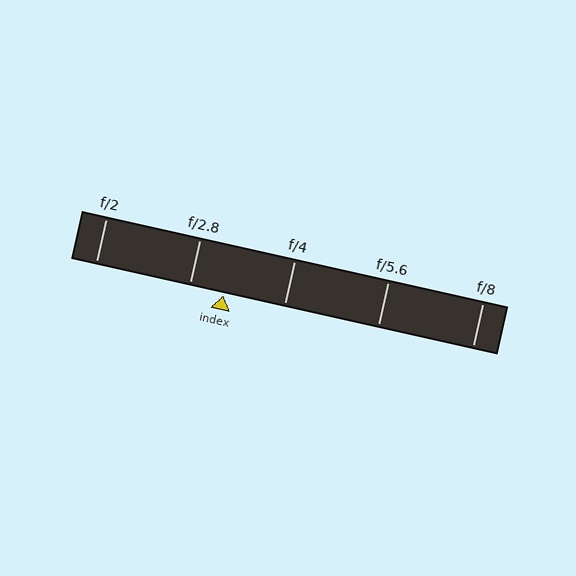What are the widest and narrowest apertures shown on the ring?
The widest aperture shown is f/2 and the narrowest is f/8.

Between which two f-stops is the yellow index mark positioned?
The index mark is between f/2.8 and f/4.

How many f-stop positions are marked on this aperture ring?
There are 5 f-stop positions marked.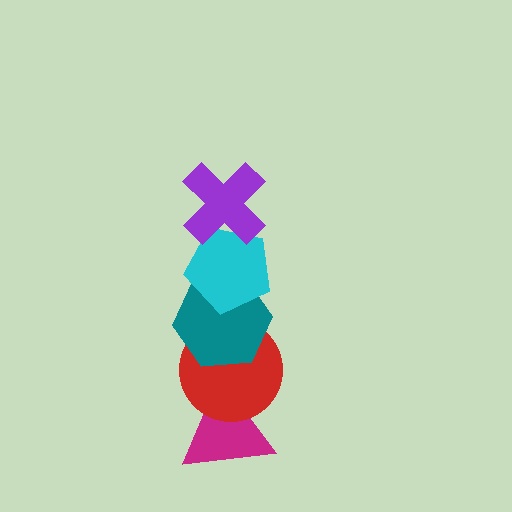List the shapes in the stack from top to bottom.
From top to bottom: the purple cross, the cyan pentagon, the teal hexagon, the red circle, the magenta triangle.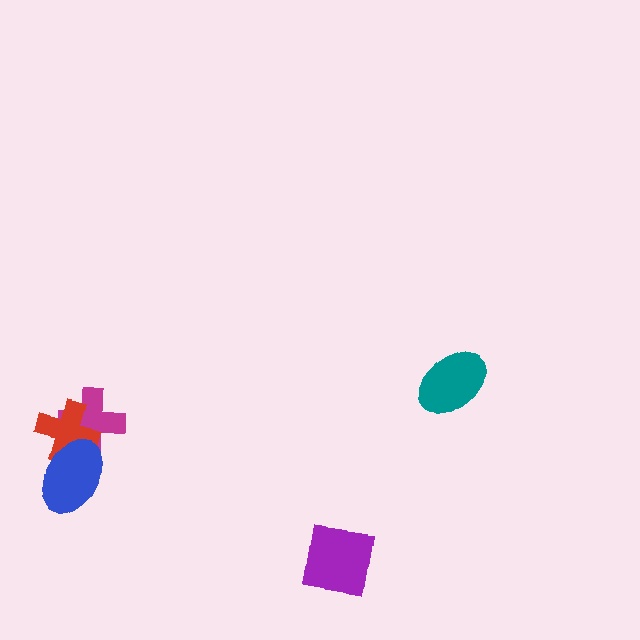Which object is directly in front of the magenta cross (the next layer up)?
The red cross is directly in front of the magenta cross.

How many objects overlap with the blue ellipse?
2 objects overlap with the blue ellipse.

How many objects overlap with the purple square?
0 objects overlap with the purple square.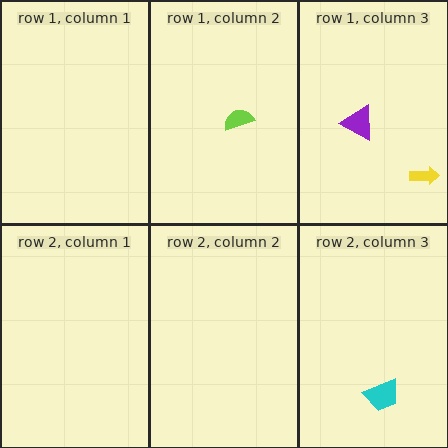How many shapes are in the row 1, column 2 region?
1.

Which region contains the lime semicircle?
The row 1, column 2 region.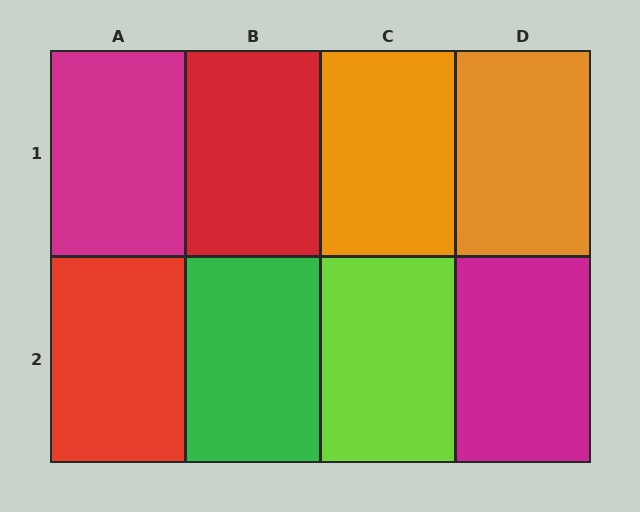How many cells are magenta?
2 cells are magenta.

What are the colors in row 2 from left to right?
Red, green, lime, magenta.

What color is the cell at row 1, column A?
Magenta.